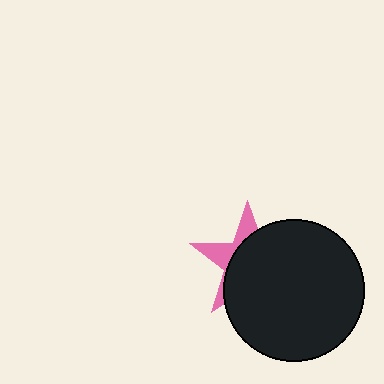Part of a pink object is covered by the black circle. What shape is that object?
It is a star.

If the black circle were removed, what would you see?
You would see the complete pink star.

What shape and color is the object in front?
The object in front is a black circle.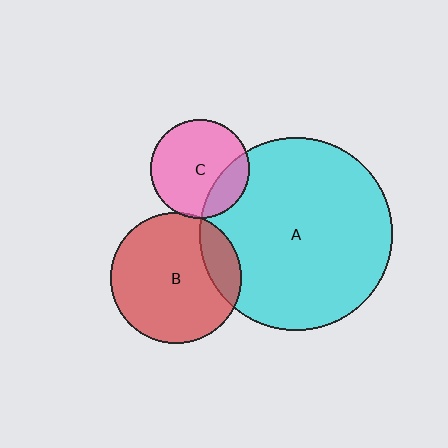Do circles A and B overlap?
Yes.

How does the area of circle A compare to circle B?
Approximately 2.1 times.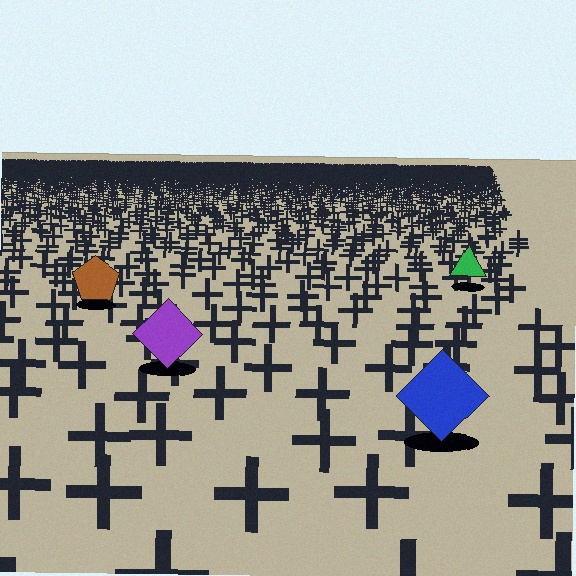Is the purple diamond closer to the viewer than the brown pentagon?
Yes. The purple diamond is closer — you can tell from the texture gradient: the ground texture is coarser near it.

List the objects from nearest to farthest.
From nearest to farthest: the blue diamond, the purple diamond, the brown pentagon, the green triangle.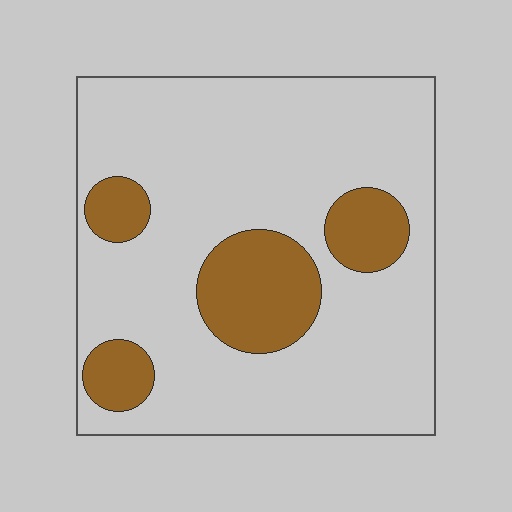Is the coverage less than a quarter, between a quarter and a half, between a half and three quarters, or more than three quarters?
Less than a quarter.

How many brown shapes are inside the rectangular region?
4.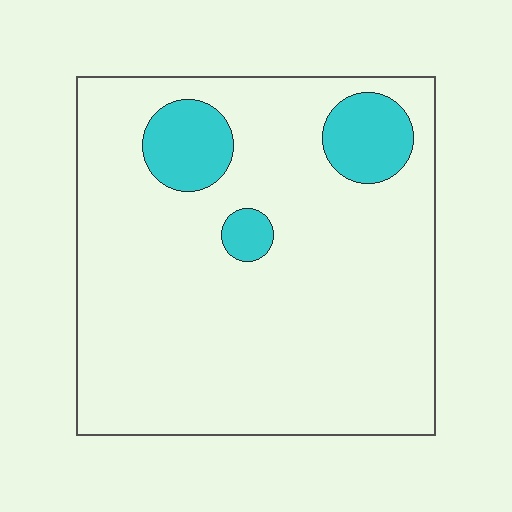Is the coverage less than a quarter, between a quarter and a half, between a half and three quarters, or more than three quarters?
Less than a quarter.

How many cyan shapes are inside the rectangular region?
3.